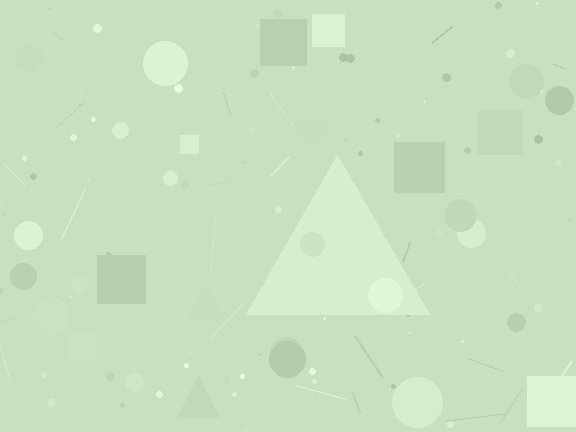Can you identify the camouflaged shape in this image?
The camouflaged shape is a triangle.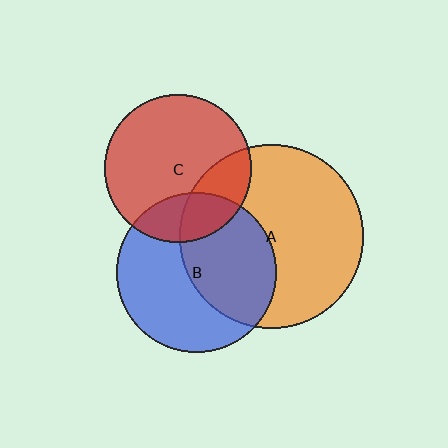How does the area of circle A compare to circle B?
Approximately 1.3 times.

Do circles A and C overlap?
Yes.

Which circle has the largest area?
Circle A (orange).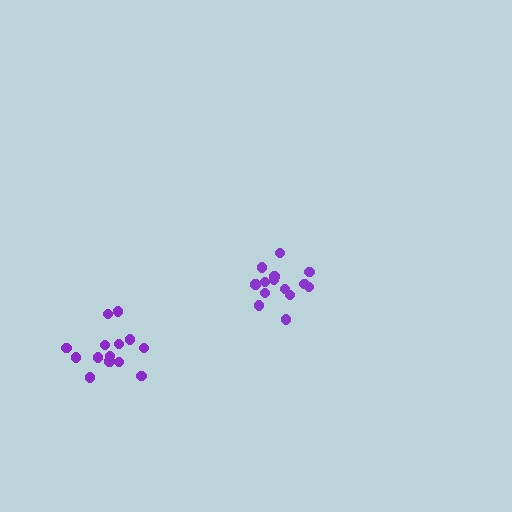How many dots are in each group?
Group 1: 14 dots, Group 2: 14 dots (28 total).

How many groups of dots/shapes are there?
There are 2 groups.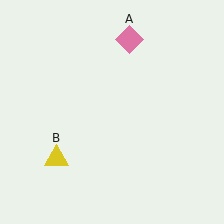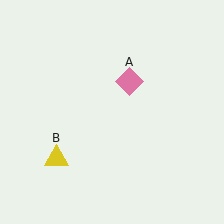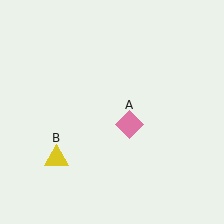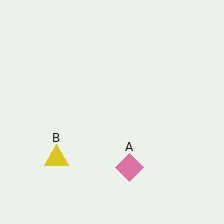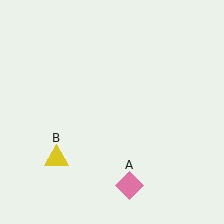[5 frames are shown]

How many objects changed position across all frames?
1 object changed position: pink diamond (object A).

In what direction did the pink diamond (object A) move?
The pink diamond (object A) moved down.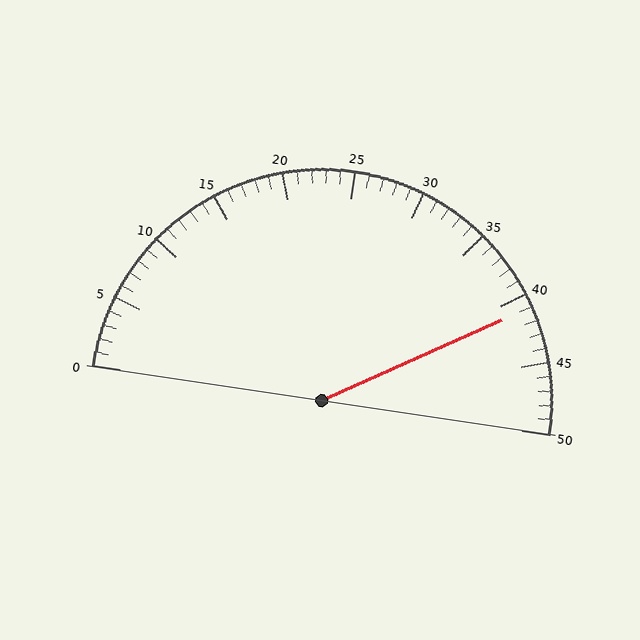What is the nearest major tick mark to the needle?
The nearest major tick mark is 40.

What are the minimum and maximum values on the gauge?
The gauge ranges from 0 to 50.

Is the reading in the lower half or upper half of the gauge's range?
The reading is in the upper half of the range (0 to 50).